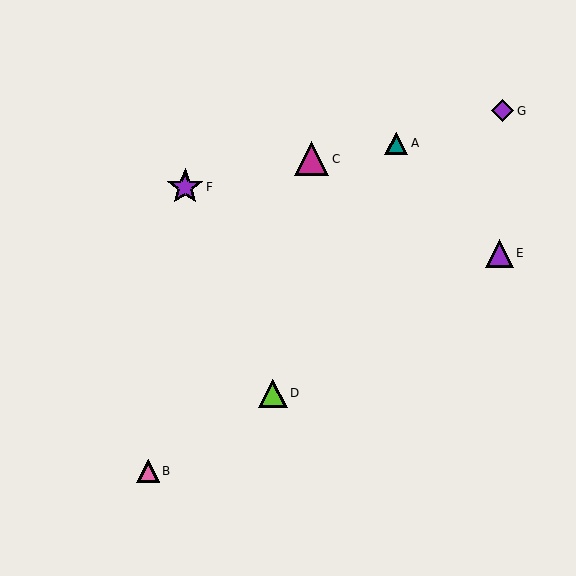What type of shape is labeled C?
Shape C is a magenta triangle.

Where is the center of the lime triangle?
The center of the lime triangle is at (273, 393).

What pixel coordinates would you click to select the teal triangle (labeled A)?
Click at (396, 143) to select the teal triangle A.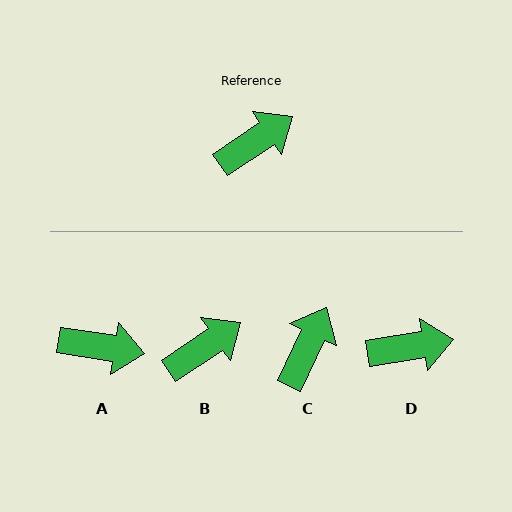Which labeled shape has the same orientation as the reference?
B.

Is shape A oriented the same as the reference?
No, it is off by about 43 degrees.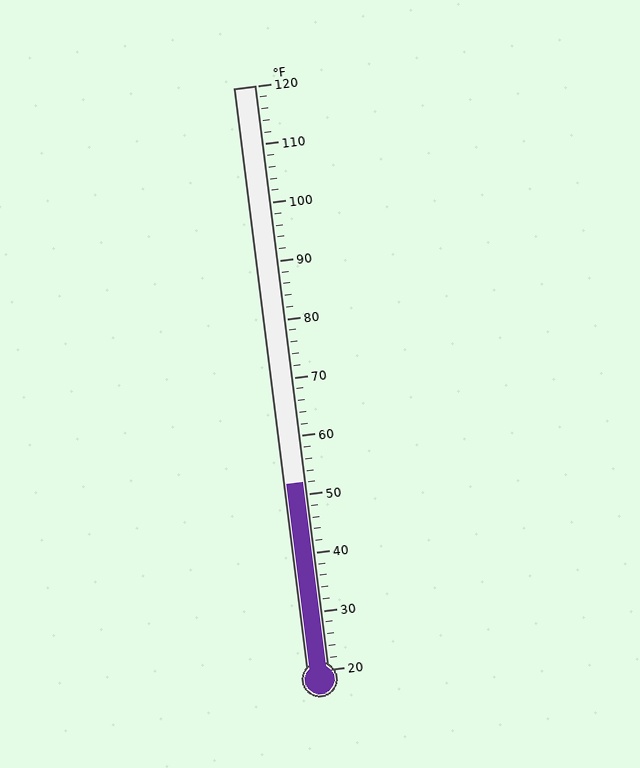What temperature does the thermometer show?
The thermometer shows approximately 52°F.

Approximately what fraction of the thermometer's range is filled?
The thermometer is filled to approximately 30% of its range.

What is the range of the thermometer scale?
The thermometer scale ranges from 20°F to 120°F.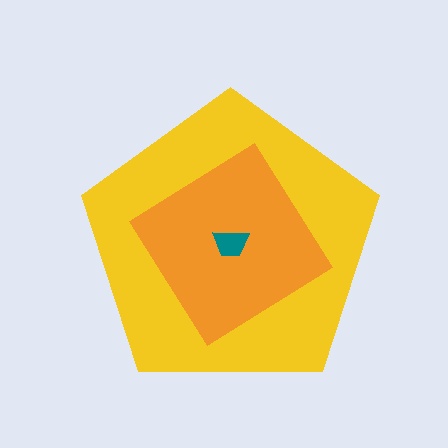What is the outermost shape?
The yellow pentagon.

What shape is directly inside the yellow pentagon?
The orange diamond.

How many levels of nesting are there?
3.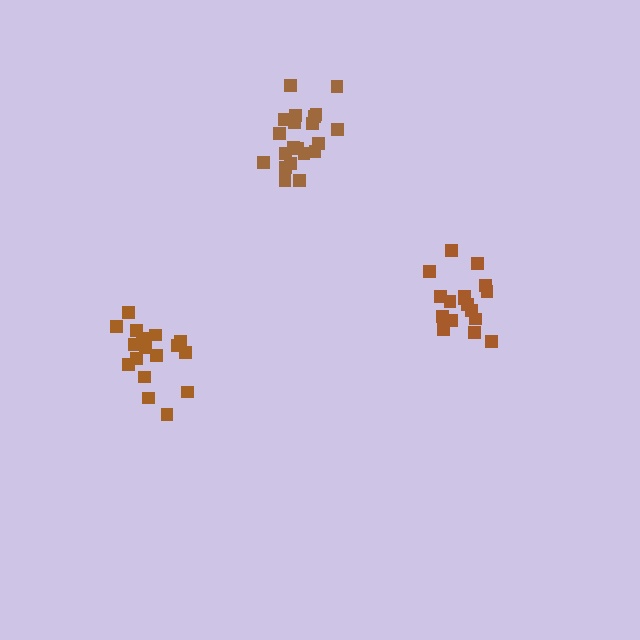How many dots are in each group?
Group 1: 17 dots, Group 2: 17 dots, Group 3: 21 dots (55 total).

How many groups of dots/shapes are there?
There are 3 groups.